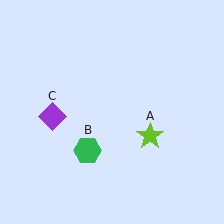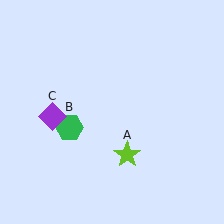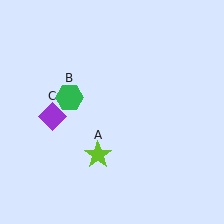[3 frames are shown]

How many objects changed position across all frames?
2 objects changed position: lime star (object A), green hexagon (object B).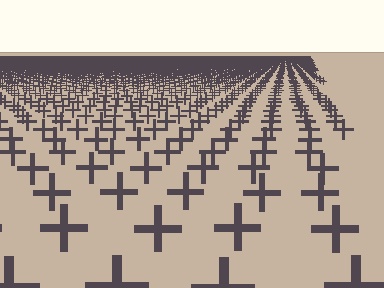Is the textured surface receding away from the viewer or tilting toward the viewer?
The surface is receding away from the viewer. Texture elements get smaller and denser toward the top.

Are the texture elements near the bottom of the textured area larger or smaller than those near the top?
Larger. Near the bottom, elements are closer to the viewer and appear at a bigger on-screen size.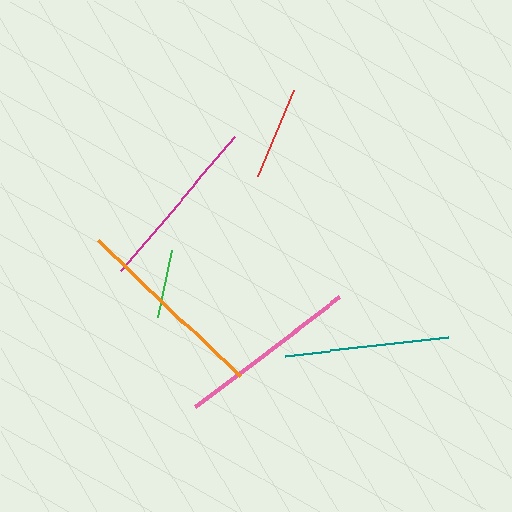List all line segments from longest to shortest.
From longest to shortest: orange, pink, magenta, teal, red, green.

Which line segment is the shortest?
The green line is the shortest at approximately 68 pixels.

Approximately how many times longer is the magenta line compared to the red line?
The magenta line is approximately 1.9 times the length of the red line.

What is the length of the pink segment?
The pink segment is approximately 181 pixels long.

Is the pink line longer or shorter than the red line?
The pink line is longer than the red line.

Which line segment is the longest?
The orange line is the longest at approximately 196 pixels.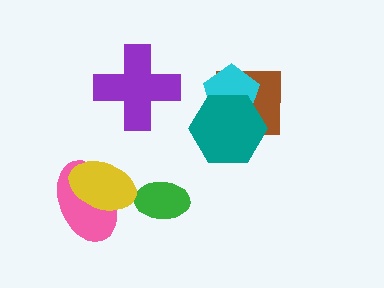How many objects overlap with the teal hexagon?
2 objects overlap with the teal hexagon.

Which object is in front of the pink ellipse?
The yellow ellipse is in front of the pink ellipse.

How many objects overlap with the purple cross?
0 objects overlap with the purple cross.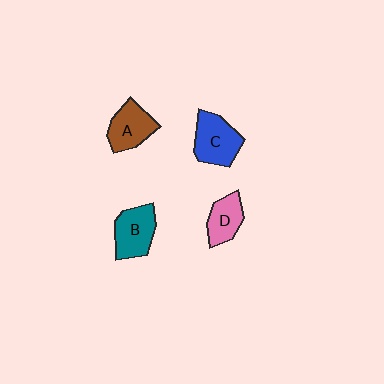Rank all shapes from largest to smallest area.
From largest to smallest: C (blue), B (teal), A (brown), D (pink).